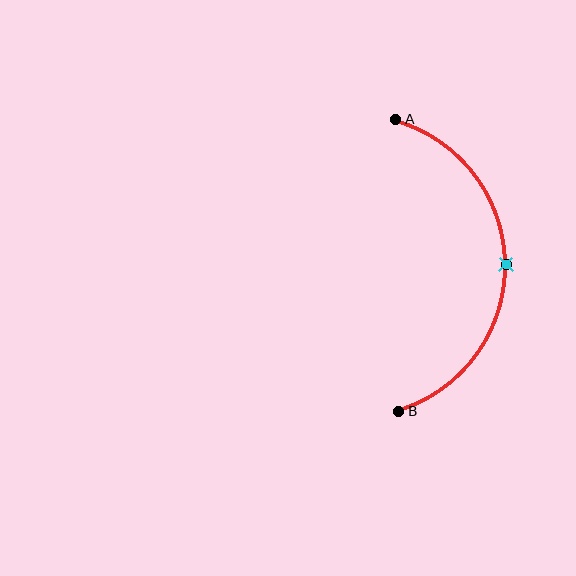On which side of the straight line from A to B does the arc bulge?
The arc bulges to the right of the straight line connecting A and B.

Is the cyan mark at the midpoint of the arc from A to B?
Yes. The cyan mark lies on the arc at equal arc-length from both A and B — it is the arc midpoint.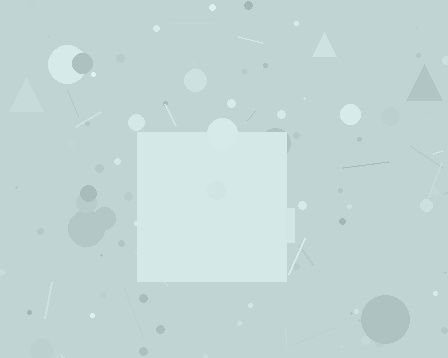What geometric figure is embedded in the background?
A square is embedded in the background.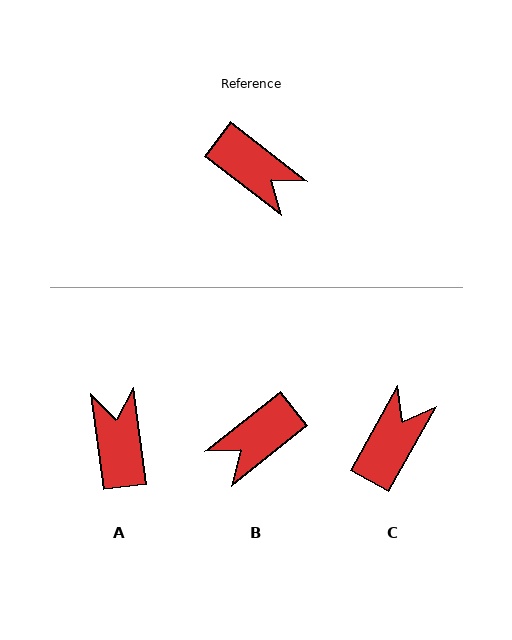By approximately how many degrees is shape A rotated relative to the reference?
Approximately 136 degrees counter-clockwise.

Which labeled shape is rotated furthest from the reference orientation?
A, about 136 degrees away.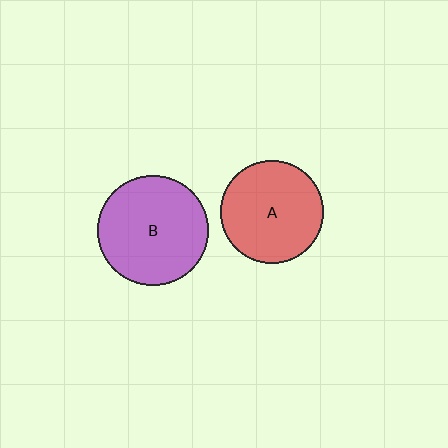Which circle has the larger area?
Circle B (purple).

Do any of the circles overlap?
No, none of the circles overlap.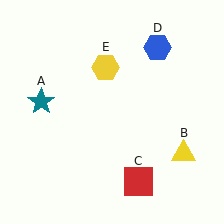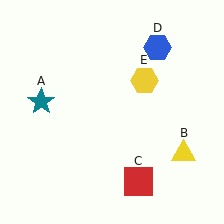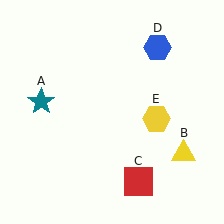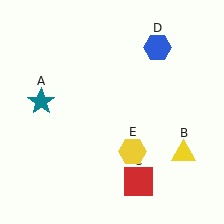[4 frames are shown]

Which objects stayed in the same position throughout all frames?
Teal star (object A) and yellow triangle (object B) and red square (object C) and blue hexagon (object D) remained stationary.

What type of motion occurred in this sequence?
The yellow hexagon (object E) rotated clockwise around the center of the scene.